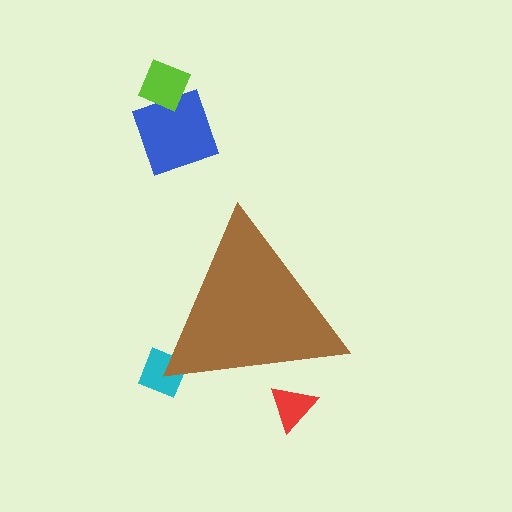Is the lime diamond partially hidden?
No, the lime diamond is fully visible.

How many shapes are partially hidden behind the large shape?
2 shapes are partially hidden.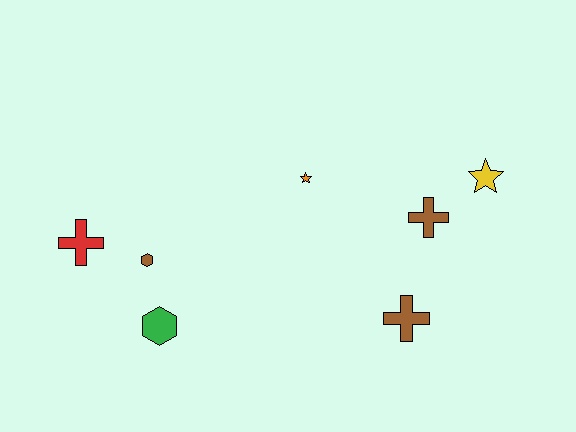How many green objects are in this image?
There is 1 green object.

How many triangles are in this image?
There are no triangles.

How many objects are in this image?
There are 7 objects.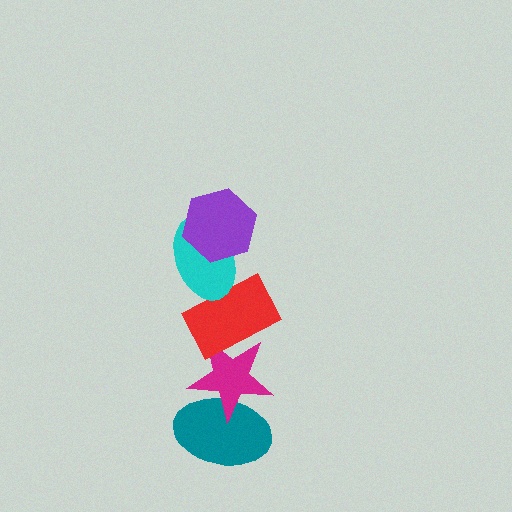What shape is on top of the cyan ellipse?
The purple hexagon is on top of the cyan ellipse.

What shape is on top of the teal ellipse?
The magenta star is on top of the teal ellipse.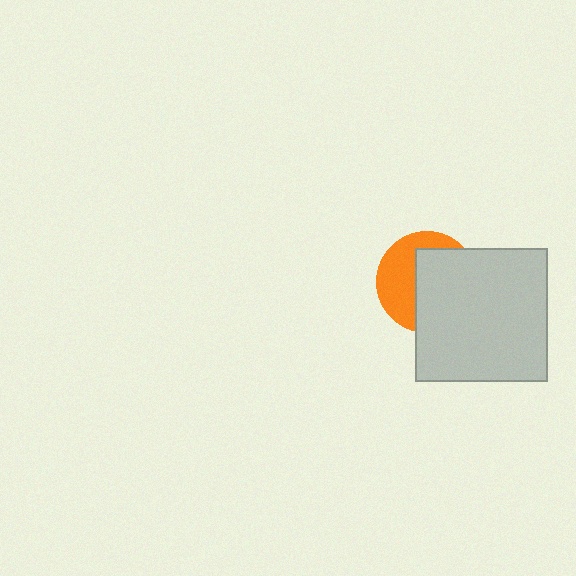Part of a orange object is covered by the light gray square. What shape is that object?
It is a circle.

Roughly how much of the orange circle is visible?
A small part of it is visible (roughly 43%).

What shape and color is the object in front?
The object in front is a light gray square.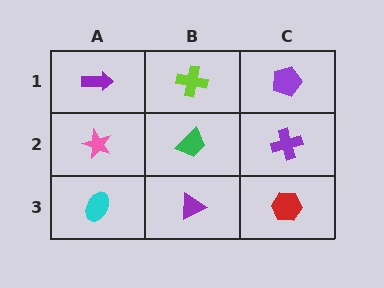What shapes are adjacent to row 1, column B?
A green trapezoid (row 2, column B), a purple arrow (row 1, column A), a purple pentagon (row 1, column C).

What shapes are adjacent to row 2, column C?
A purple pentagon (row 1, column C), a red hexagon (row 3, column C), a green trapezoid (row 2, column B).